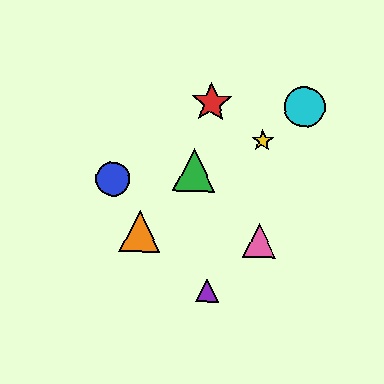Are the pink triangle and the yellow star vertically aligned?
Yes, both are at x≈260.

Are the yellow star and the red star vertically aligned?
No, the yellow star is at x≈263 and the red star is at x≈212.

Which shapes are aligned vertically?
The yellow star, the pink triangle are aligned vertically.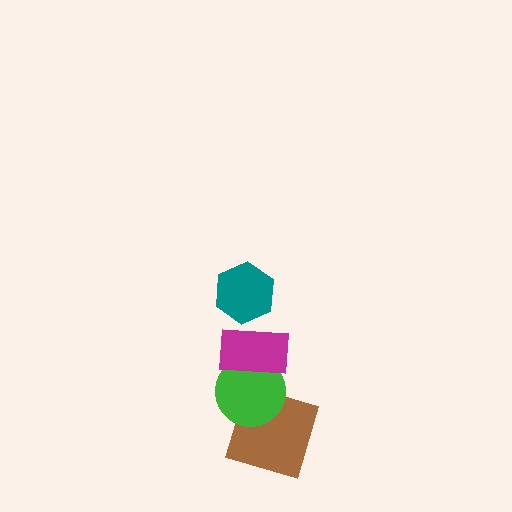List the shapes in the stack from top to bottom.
From top to bottom: the teal hexagon, the magenta rectangle, the green circle, the brown square.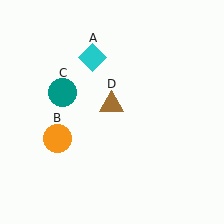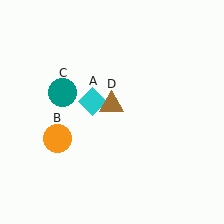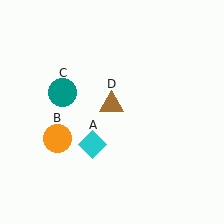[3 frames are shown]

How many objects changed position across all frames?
1 object changed position: cyan diamond (object A).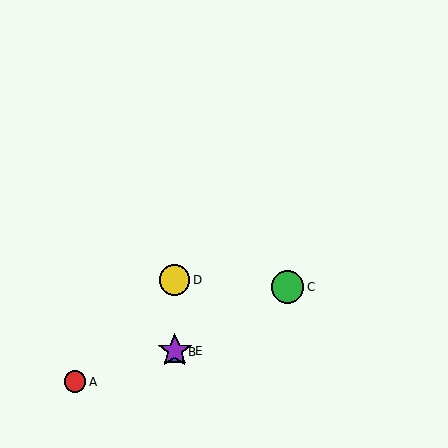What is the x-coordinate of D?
Object D is at x≈175.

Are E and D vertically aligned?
Yes, both are at x≈175.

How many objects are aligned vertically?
3 objects (B, D, E) are aligned vertically.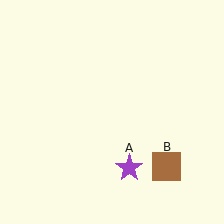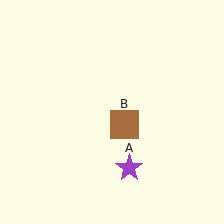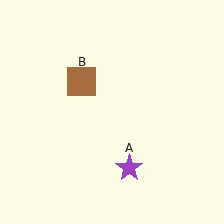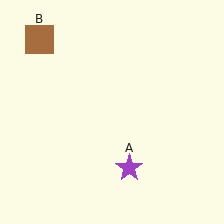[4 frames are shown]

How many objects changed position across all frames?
1 object changed position: brown square (object B).